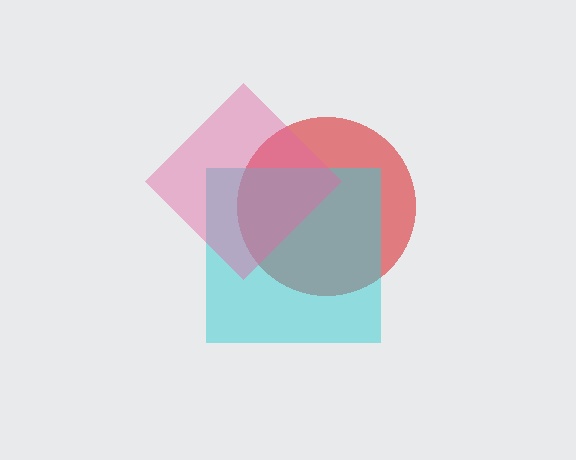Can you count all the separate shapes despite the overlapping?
Yes, there are 3 separate shapes.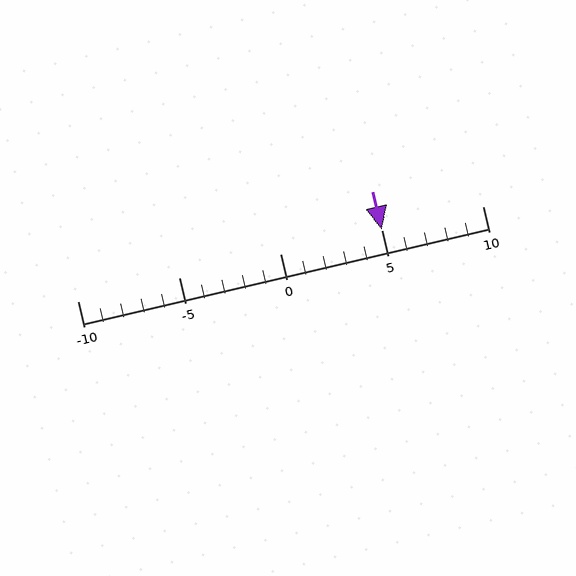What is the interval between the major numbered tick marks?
The major tick marks are spaced 5 units apart.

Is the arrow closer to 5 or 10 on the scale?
The arrow is closer to 5.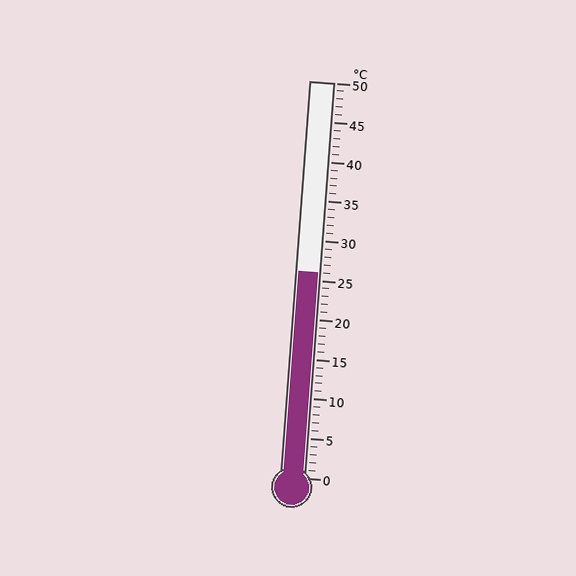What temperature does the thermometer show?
The thermometer shows approximately 26°C.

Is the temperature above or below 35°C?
The temperature is below 35°C.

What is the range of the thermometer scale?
The thermometer scale ranges from 0°C to 50°C.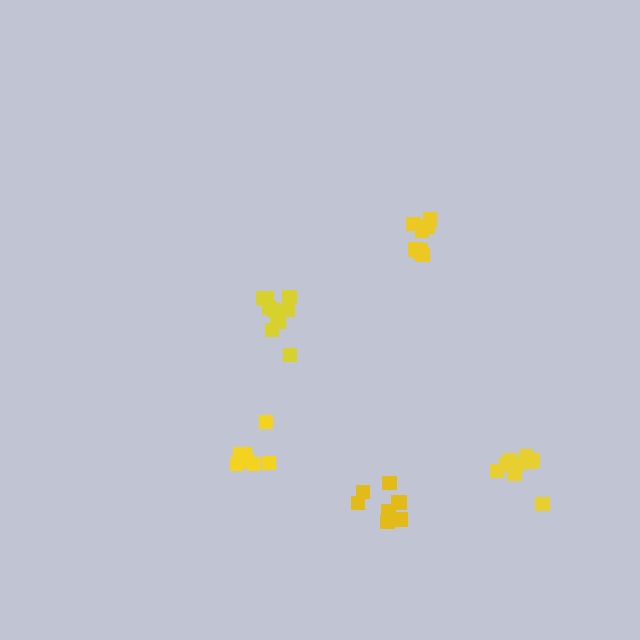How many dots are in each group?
Group 1: 11 dots, Group 2: 8 dots, Group 3: 10 dots, Group 4: 8 dots, Group 5: 8 dots (45 total).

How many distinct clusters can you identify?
There are 5 distinct clusters.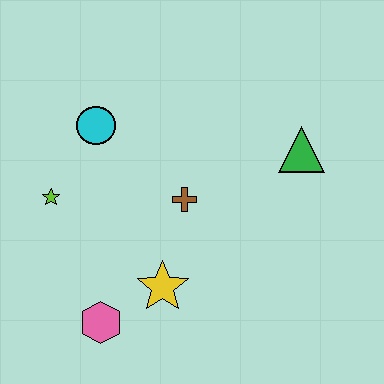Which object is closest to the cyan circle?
The lime star is closest to the cyan circle.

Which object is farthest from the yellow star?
The green triangle is farthest from the yellow star.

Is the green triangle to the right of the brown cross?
Yes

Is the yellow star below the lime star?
Yes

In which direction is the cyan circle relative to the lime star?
The cyan circle is above the lime star.